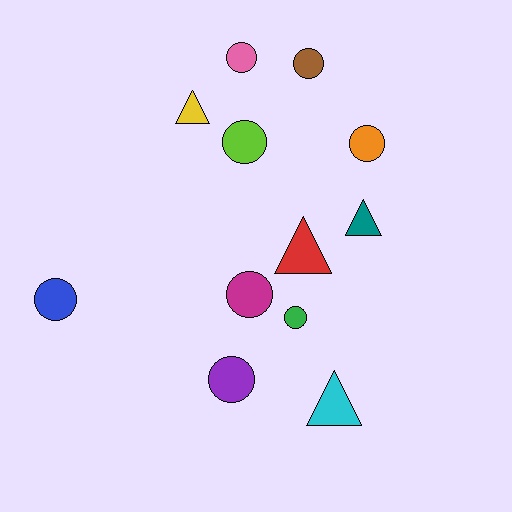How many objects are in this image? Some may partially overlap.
There are 12 objects.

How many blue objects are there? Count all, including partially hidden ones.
There is 1 blue object.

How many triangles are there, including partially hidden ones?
There are 4 triangles.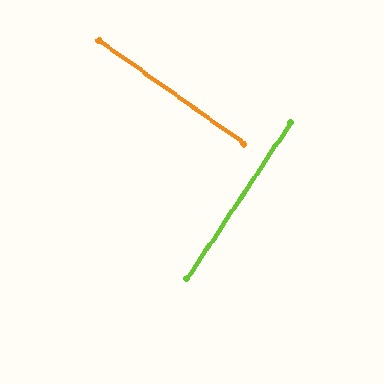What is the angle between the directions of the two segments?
Approximately 88 degrees.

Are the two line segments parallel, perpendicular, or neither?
Perpendicular — they meet at approximately 88°.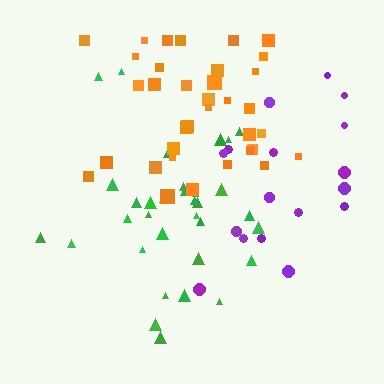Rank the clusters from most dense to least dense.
orange, green, purple.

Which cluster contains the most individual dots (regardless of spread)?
Orange (35).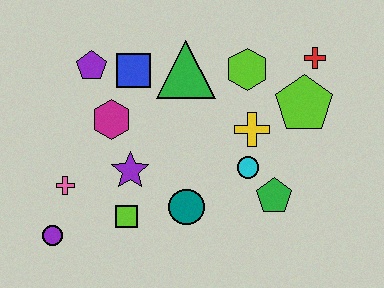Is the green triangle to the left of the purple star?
No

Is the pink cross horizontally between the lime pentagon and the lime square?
No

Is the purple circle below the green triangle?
Yes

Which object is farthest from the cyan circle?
The purple circle is farthest from the cyan circle.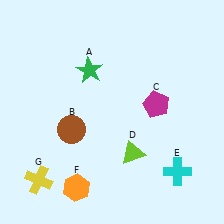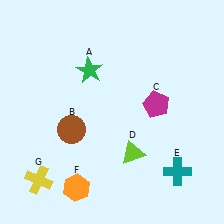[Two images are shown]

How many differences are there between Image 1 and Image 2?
There is 1 difference between the two images.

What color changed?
The cross (E) changed from cyan in Image 1 to teal in Image 2.